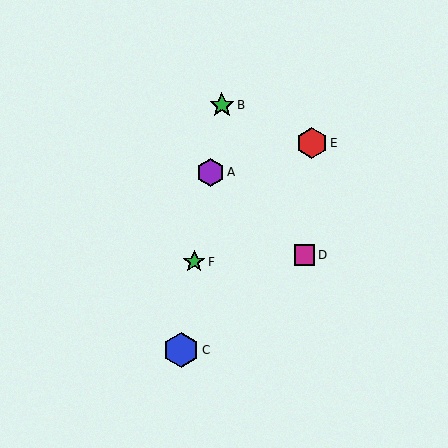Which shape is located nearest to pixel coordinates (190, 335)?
The blue hexagon (labeled C) at (181, 350) is nearest to that location.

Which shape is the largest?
The blue hexagon (labeled C) is the largest.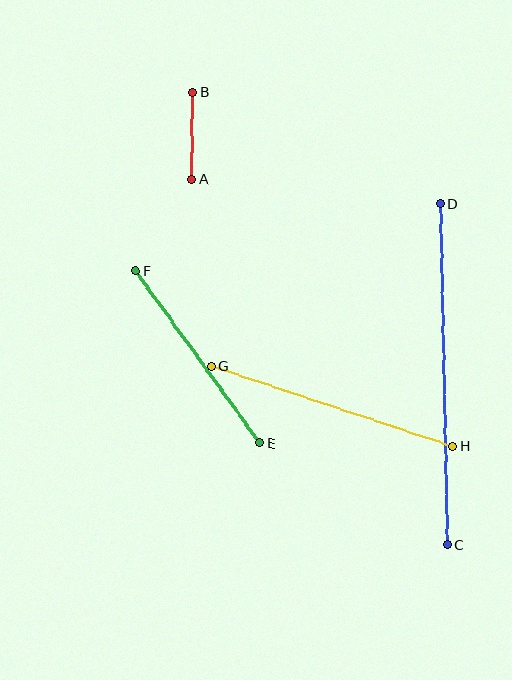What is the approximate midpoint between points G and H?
The midpoint is at approximately (332, 406) pixels.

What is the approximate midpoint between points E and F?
The midpoint is at approximately (198, 357) pixels.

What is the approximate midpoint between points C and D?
The midpoint is at approximately (444, 374) pixels.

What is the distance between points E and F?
The distance is approximately 212 pixels.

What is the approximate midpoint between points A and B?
The midpoint is at approximately (192, 136) pixels.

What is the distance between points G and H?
The distance is approximately 254 pixels.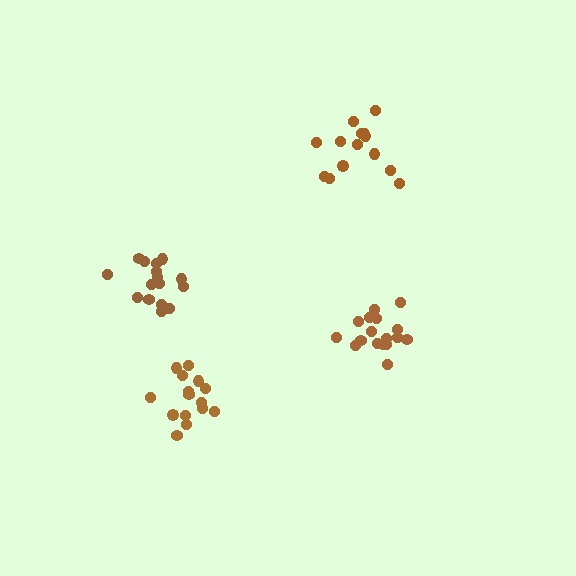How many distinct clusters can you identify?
There are 4 distinct clusters.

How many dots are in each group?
Group 1: 14 dots, Group 2: 17 dots, Group 3: 17 dots, Group 4: 15 dots (63 total).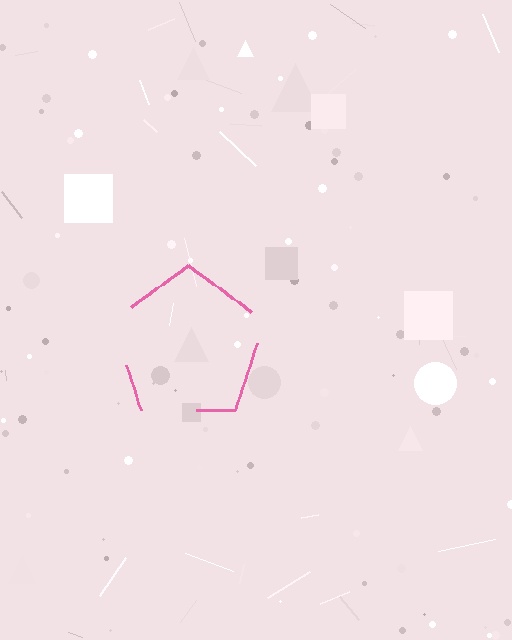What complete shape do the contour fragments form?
The contour fragments form a pentagon.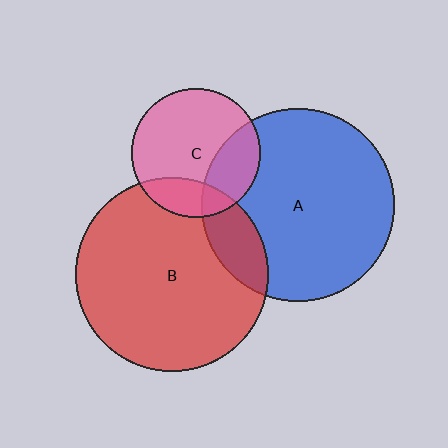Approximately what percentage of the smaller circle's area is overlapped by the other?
Approximately 20%.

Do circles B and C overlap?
Yes.